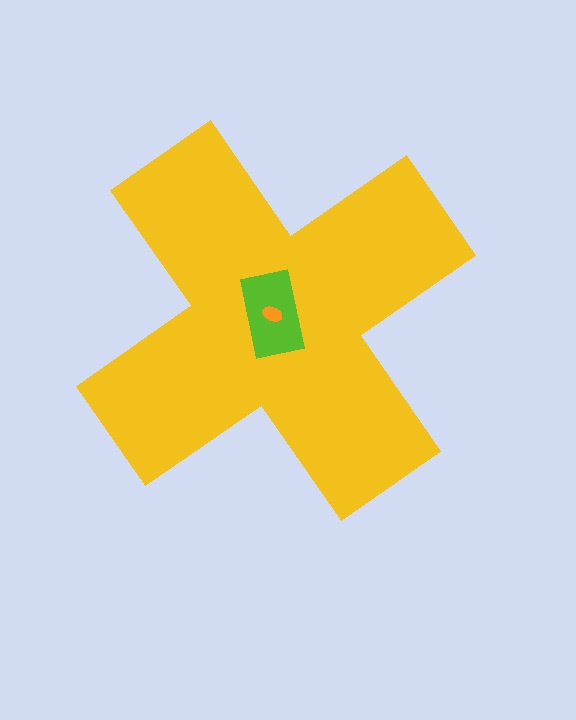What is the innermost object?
The orange ellipse.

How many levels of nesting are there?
3.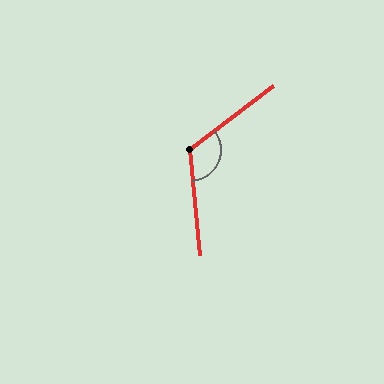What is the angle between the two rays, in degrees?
Approximately 122 degrees.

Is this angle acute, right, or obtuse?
It is obtuse.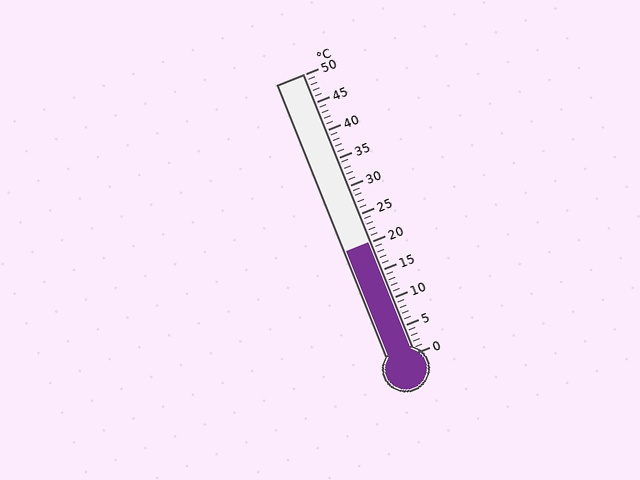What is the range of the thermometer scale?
The thermometer scale ranges from 0°C to 50°C.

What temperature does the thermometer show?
The thermometer shows approximately 20°C.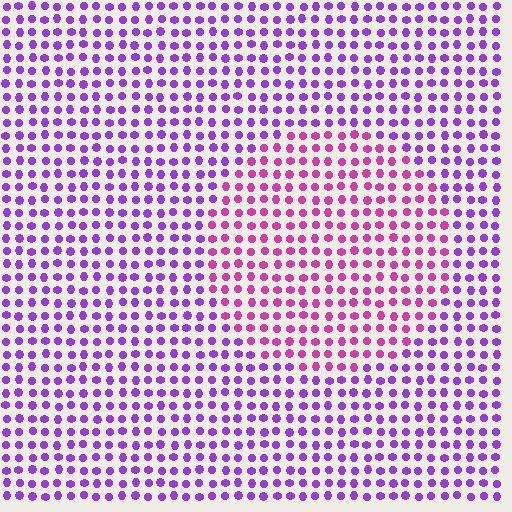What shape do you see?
I see a circle.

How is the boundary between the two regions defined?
The boundary is defined purely by a slight shift in hue (about 40 degrees). Spacing, size, and orientation are identical on both sides.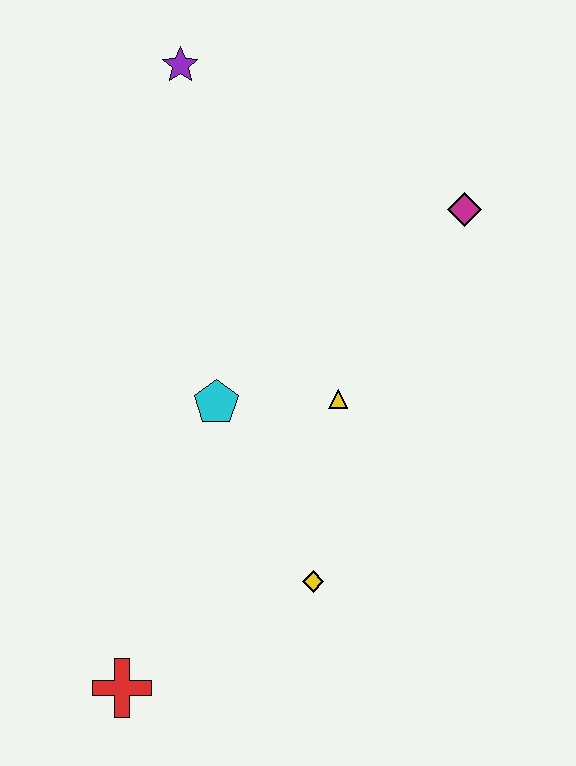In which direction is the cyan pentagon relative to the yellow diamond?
The cyan pentagon is above the yellow diamond.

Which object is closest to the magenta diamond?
The yellow triangle is closest to the magenta diamond.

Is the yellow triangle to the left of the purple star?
No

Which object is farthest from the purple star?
The red cross is farthest from the purple star.